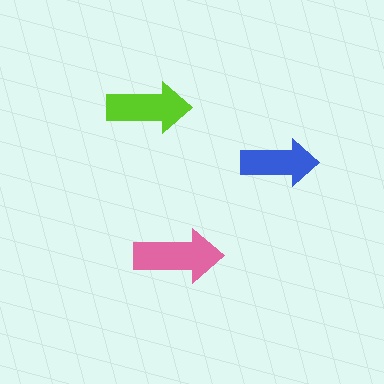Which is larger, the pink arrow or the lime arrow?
The pink one.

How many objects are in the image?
There are 3 objects in the image.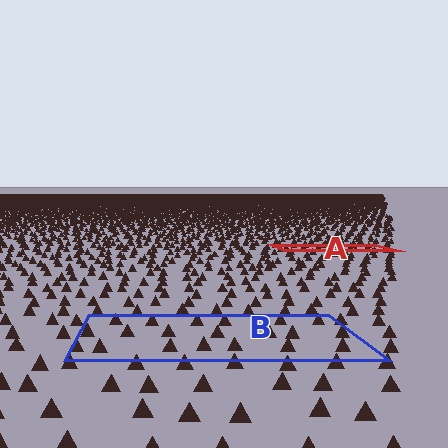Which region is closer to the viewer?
Region B is closer. The texture elements there are larger and more spread out.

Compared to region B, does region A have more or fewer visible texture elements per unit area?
Region A has more texture elements per unit area — they are packed more densely because it is farther away.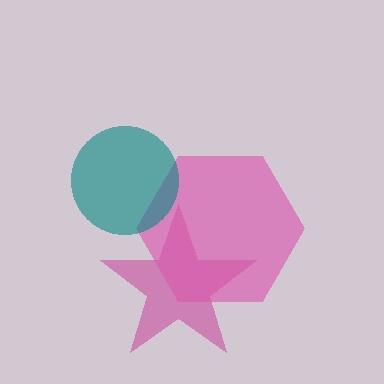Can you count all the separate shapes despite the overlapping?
Yes, there are 3 separate shapes.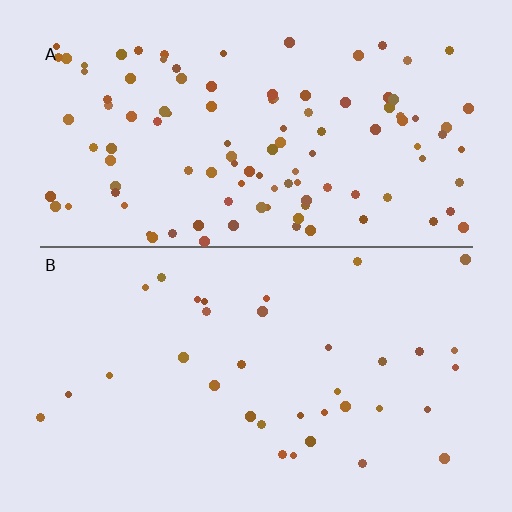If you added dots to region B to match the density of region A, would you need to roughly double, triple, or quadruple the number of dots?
Approximately triple.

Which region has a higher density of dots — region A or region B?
A (the top).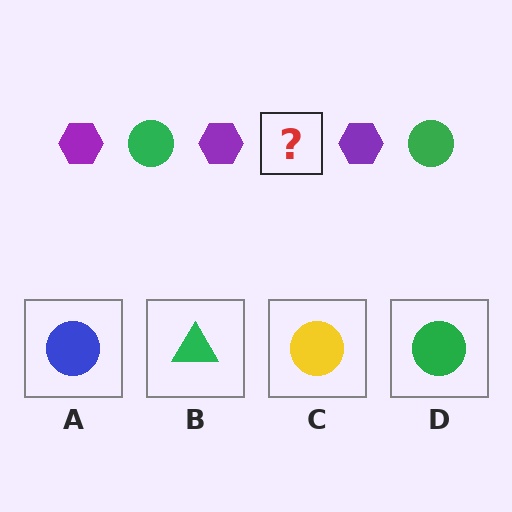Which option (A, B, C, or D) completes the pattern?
D.